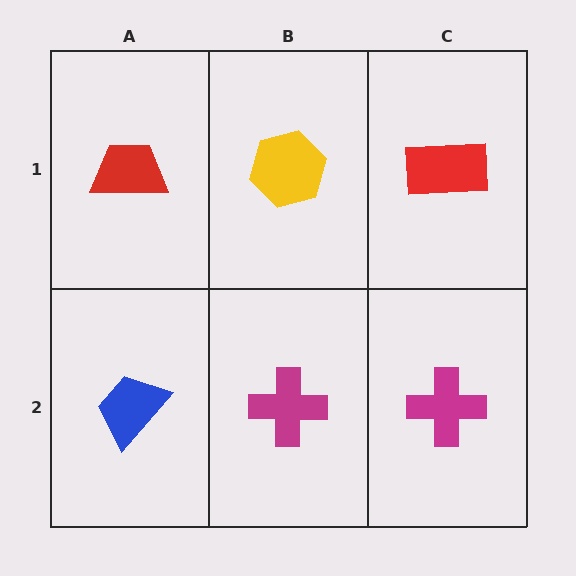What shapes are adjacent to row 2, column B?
A yellow hexagon (row 1, column B), a blue trapezoid (row 2, column A), a magenta cross (row 2, column C).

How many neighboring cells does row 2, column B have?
3.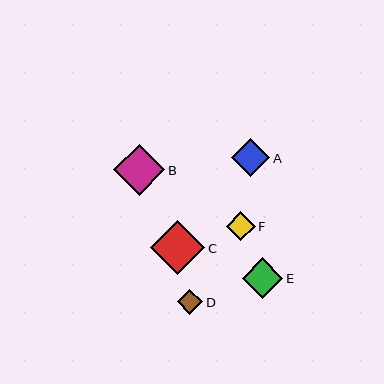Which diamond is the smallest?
Diamond D is the smallest with a size of approximately 25 pixels.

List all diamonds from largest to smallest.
From largest to smallest: C, B, E, A, F, D.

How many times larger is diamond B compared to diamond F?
Diamond B is approximately 1.8 times the size of diamond F.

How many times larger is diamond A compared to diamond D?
Diamond A is approximately 1.5 times the size of diamond D.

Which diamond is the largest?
Diamond C is the largest with a size of approximately 54 pixels.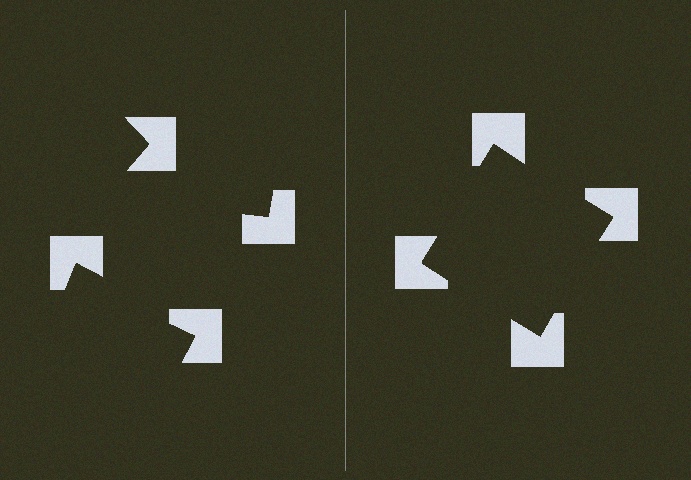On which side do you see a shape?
An illusory square appears on the right side. On the left side the wedge cuts are rotated, so no coherent shape forms.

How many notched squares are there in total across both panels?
8 — 4 on each side.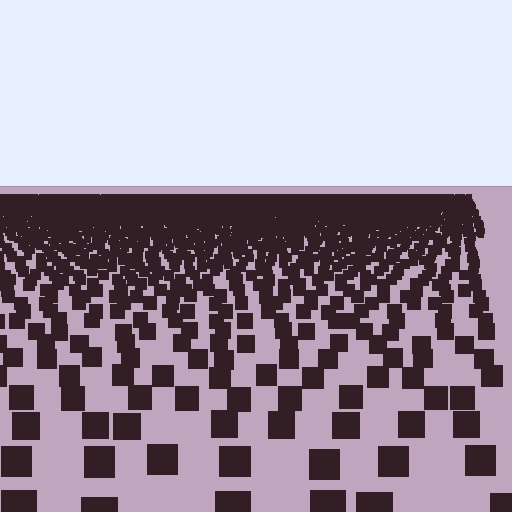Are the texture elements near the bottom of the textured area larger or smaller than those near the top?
Larger. Near the bottom, elements are closer to the viewer and appear at a bigger on-screen size.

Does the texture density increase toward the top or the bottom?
Density increases toward the top.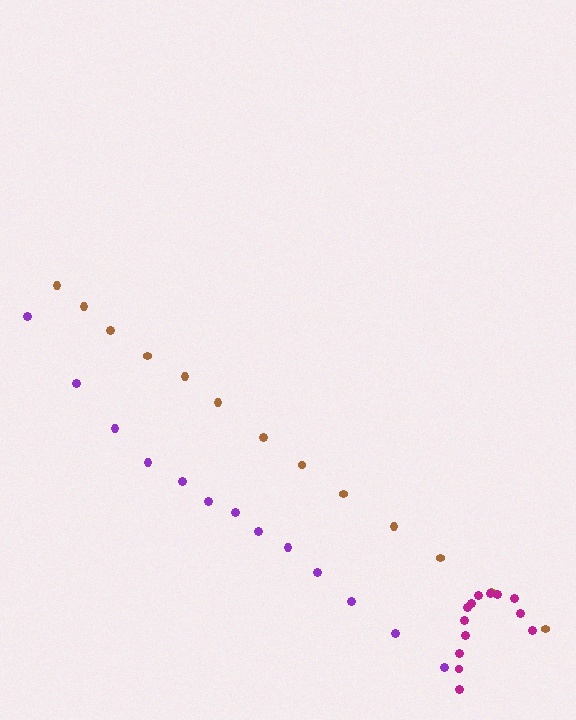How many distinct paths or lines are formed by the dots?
There are 3 distinct paths.